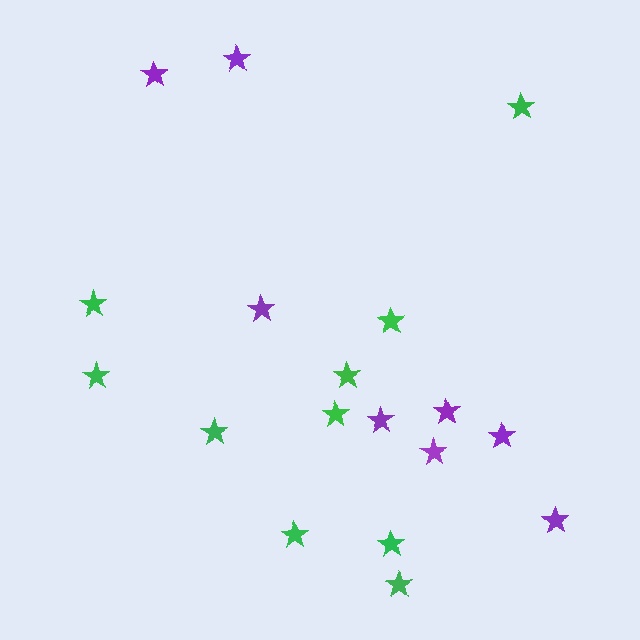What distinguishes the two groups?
There are 2 groups: one group of purple stars (8) and one group of green stars (10).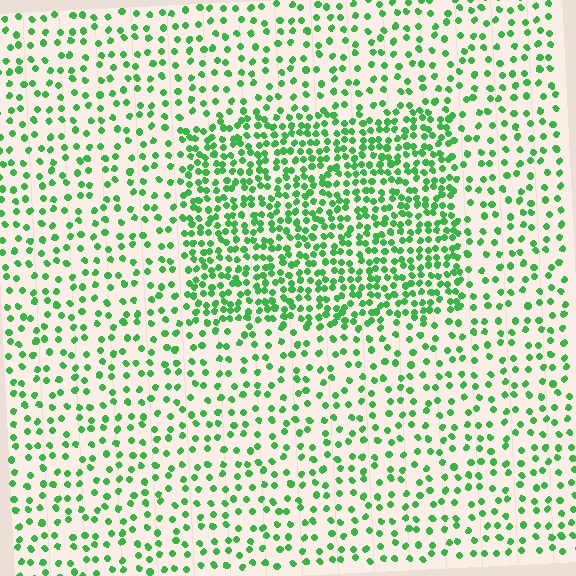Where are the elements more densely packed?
The elements are more densely packed inside the rectangle boundary.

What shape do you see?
I see a rectangle.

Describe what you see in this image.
The image contains small green elements arranged at two different densities. A rectangle-shaped region is visible where the elements are more densely packed than the surrounding area.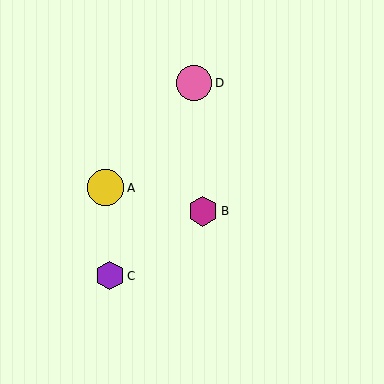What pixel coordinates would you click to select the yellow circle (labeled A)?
Click at (106, 188) to select the yellow circle A.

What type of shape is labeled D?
Shape D is a pink circle.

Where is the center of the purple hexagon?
The center of the purple hexagon is at (110, 276).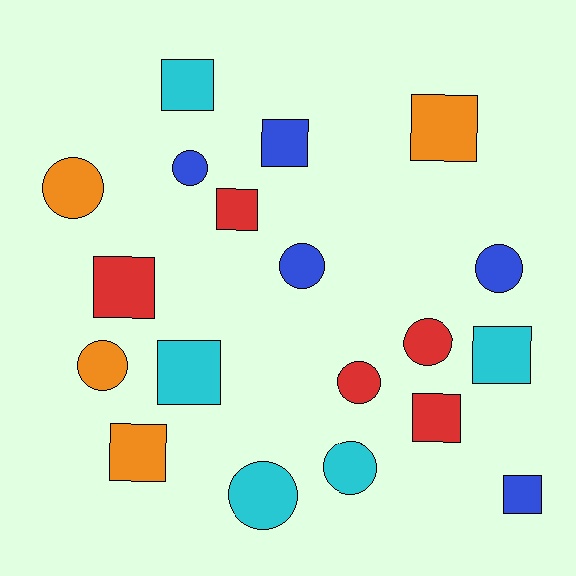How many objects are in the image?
There are 19 objects.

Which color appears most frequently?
Red, with 5 objects.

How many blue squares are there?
There are 2 blue squares.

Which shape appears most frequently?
Square, with 10 objects.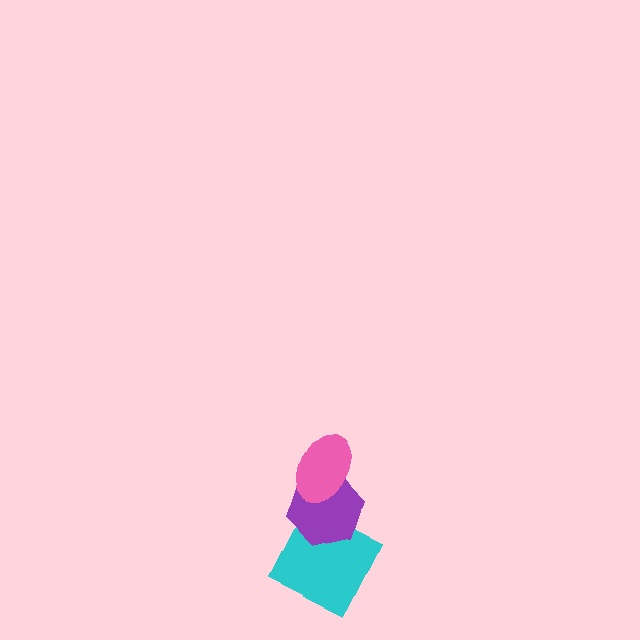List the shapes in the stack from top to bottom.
From top to bottom: the pink ellipse, the purple hexagon, the cyan square.